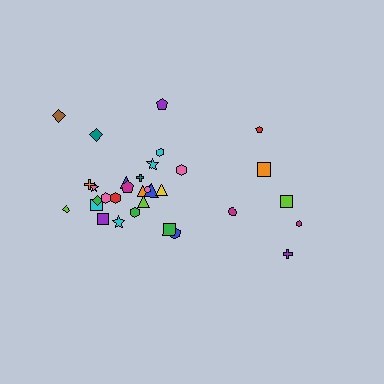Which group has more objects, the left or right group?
The left group.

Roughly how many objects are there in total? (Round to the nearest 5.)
Roughly 30 objects in total.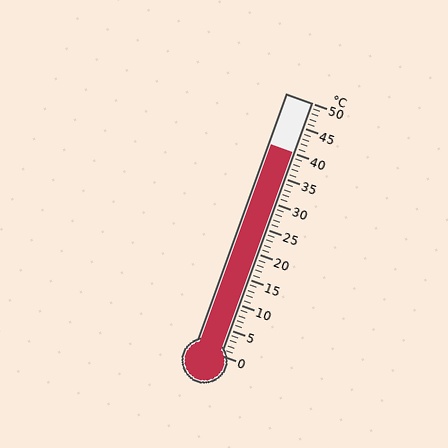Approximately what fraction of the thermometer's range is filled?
The thermometer is filled to approximately 80% of its range.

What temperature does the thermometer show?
The thermometer shows approximately 40°C.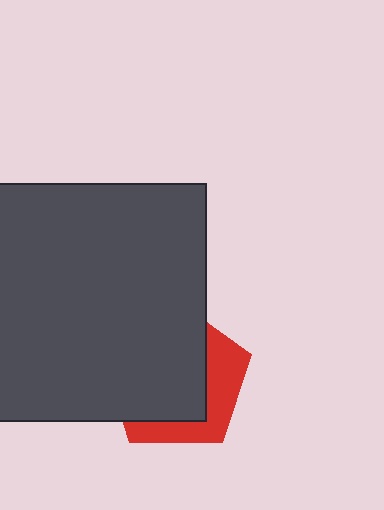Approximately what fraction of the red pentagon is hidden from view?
Roughly 66% of the red pentagon is hidden behind the dark gray rectangle.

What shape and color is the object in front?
The object in front is a dark gray rectangle.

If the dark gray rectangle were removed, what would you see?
You would see the complete red pentagon.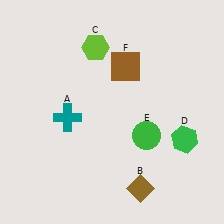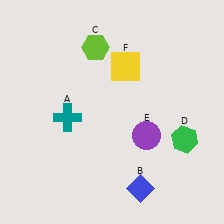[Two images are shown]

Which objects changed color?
B changed from brown to blue. E changed from green to purple. F changed from brown to yellow.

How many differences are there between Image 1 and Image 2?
There are 3 differences between the two images.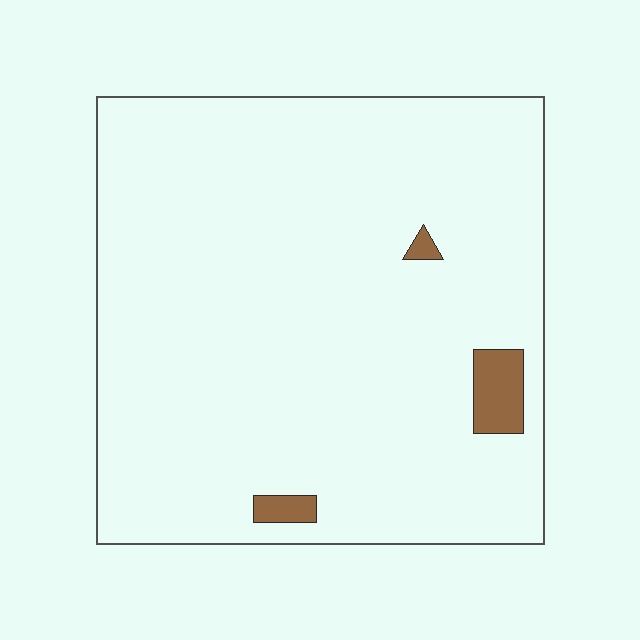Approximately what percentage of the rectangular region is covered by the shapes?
Approximately 5%.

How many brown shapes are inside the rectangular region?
3.